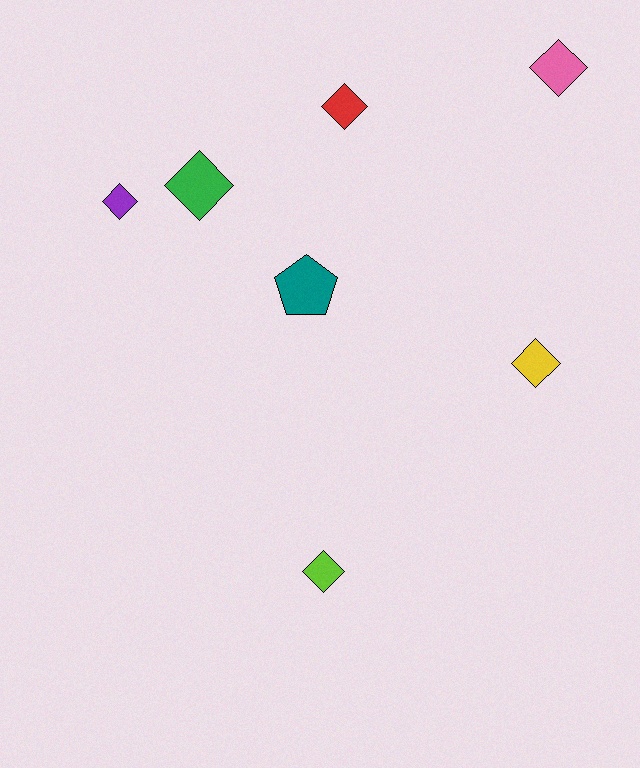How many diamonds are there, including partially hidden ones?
There are 6 diamonds.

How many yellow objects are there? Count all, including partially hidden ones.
There is 1 yellow object.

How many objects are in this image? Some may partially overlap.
There are 7 objects.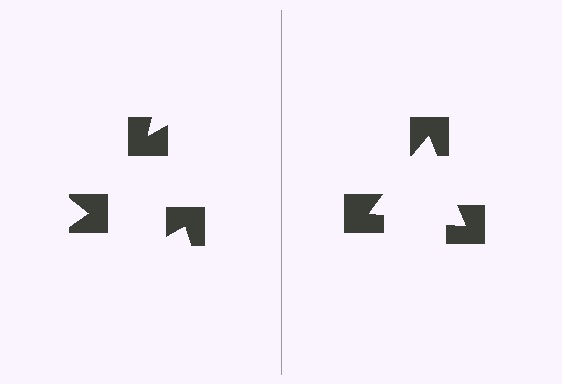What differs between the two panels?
The notched squares are positioned identically on both sides; only the wedge orientations differ. On the right they align to a triangle; on the left they are misaligned.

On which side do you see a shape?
An illusory triangle appears on the right side. On the left side the wedge cuts are rotated, so no coherent shape forms.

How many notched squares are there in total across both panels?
6 — 3 on each side.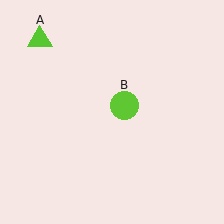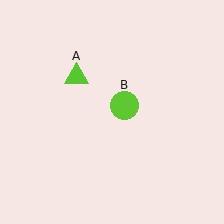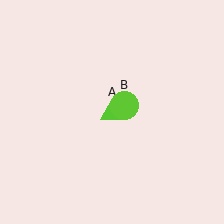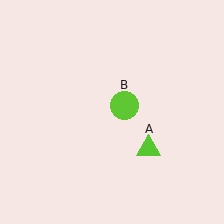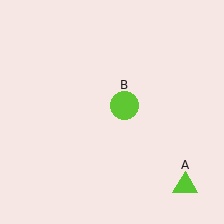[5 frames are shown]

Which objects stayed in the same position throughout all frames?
Lime circle (object B) remained stationary.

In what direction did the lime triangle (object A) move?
The lime triangle (object A) moved down and to the right.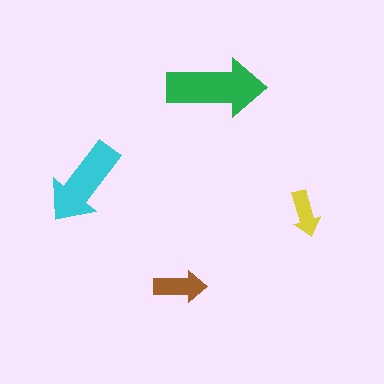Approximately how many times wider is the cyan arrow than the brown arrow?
About 1.5 times wider.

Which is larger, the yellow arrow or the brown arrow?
The brown one.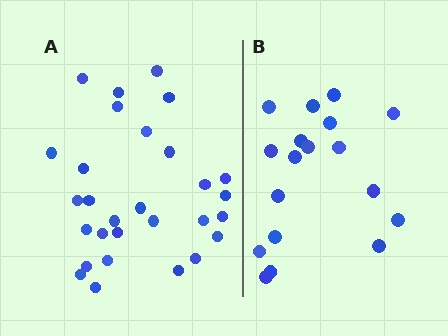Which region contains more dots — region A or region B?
Region A (the left region) has more dots.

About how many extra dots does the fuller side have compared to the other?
Region A has roughly 12 or so more dots than region B.